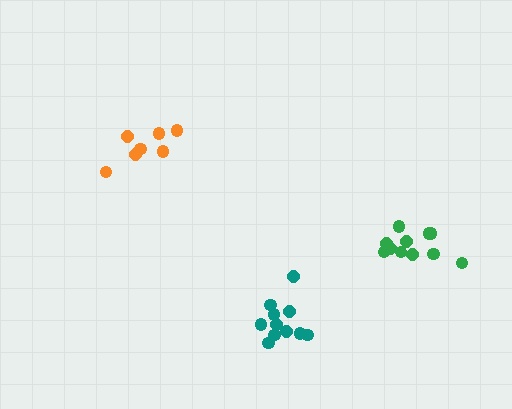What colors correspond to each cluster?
The clusters are colored: teal, green, orange.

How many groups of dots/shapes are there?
There are 3 groups.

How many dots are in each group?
Group 1: 11 dots, Group 2: 11 dots, Group 3: 7 dots (29 total).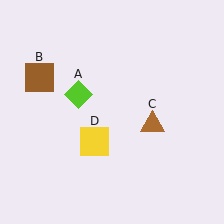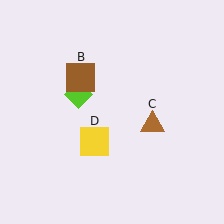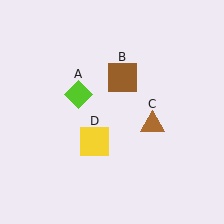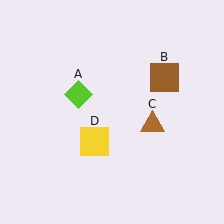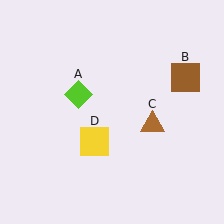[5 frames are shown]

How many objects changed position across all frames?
1 object changed position: brown square (object B).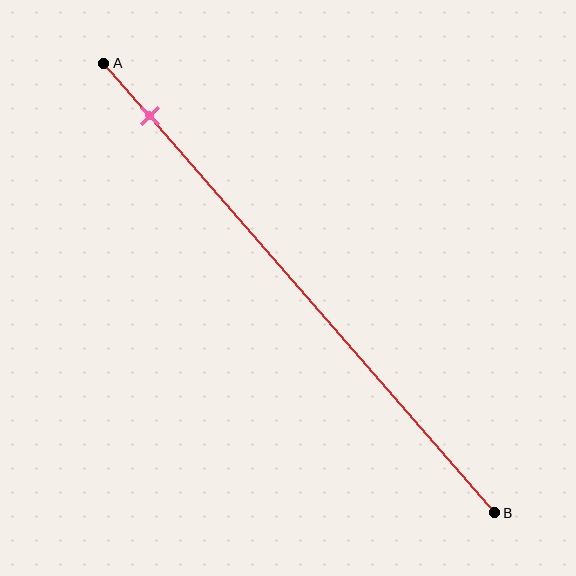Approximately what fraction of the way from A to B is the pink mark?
The pink mark is approximately 10% of the way from A to B.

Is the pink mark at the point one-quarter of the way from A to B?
No, the mark is at about 10% from A, not at the 25% one-quarter point.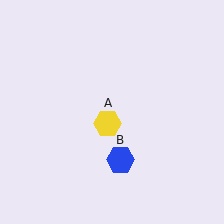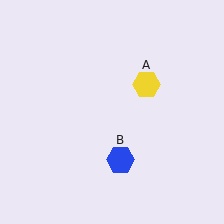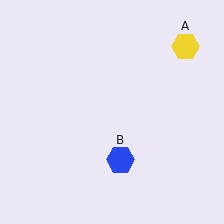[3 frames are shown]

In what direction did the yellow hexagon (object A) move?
The yellow hexagon (object A) moved up and to the right.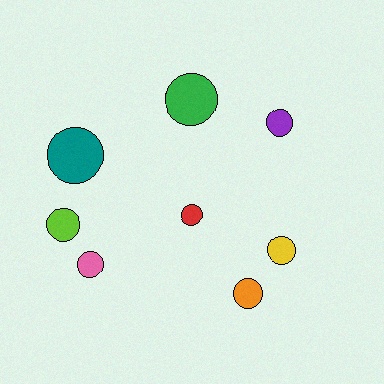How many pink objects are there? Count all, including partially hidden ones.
There is 1 pink object.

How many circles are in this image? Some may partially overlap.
There are 8 circles.